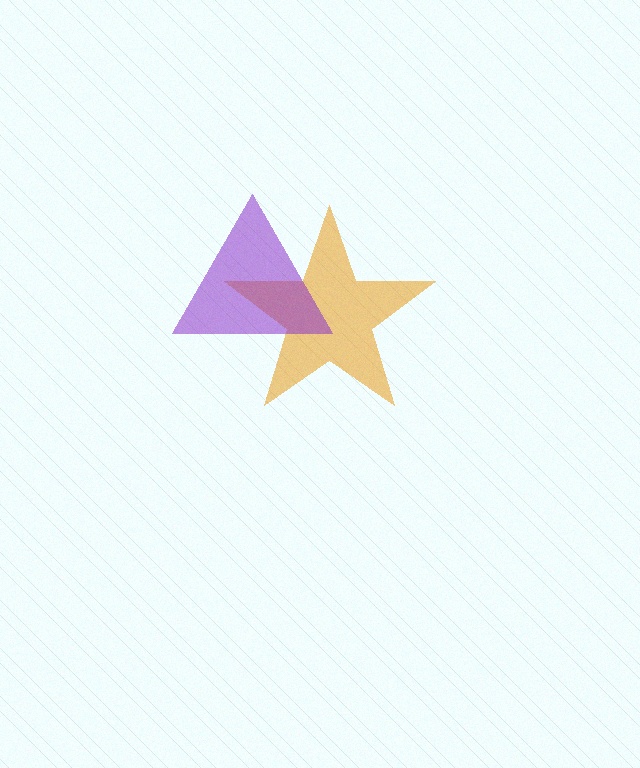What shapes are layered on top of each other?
The layered shapes are: an orange star, a purple triangle.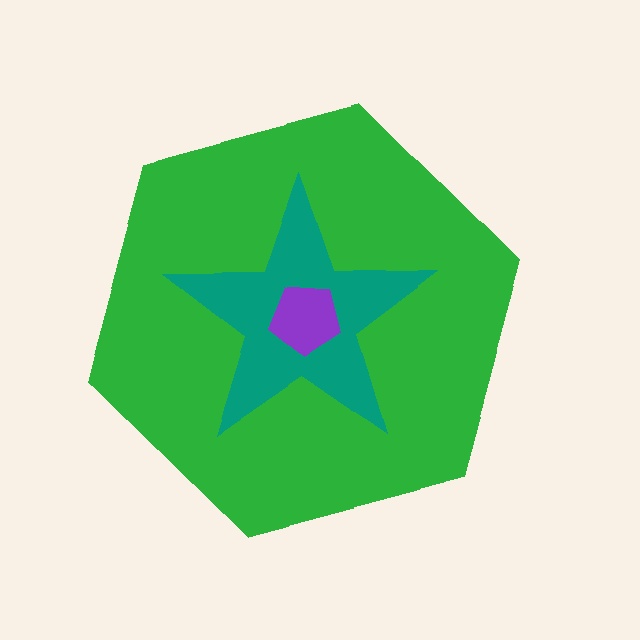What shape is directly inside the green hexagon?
The teal star.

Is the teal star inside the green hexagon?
Yes.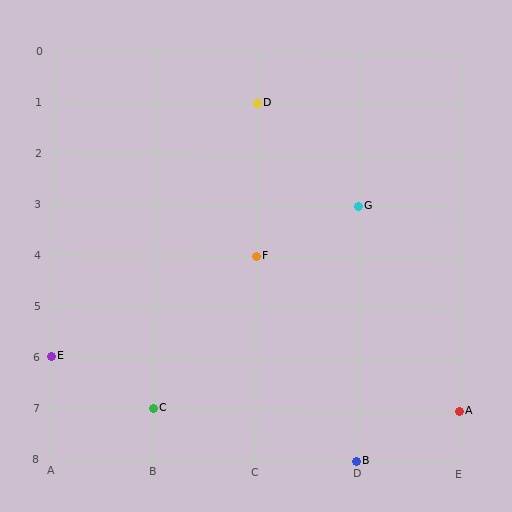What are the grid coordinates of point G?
Point G is at grid coordinates (D, 3).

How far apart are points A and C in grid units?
Points A and C are 3 columns apart.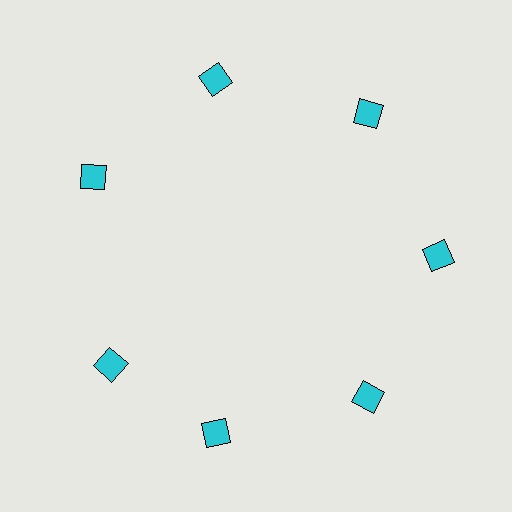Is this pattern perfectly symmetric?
No. The 7 cyan squares are arranged in a ring, but one element near the 8 o'clock position is rotated out of alignment along the ring, breaking the 7-fold rotational symmetry.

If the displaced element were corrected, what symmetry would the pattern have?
It would have 7-fold rotational symmetry — the pattern would map onto itself every 51 degrees.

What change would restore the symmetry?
The symmetry would be restored by rotating it back into even spacing with its neighbors so that all 7 squares sit at equal angles and equal distance from the center.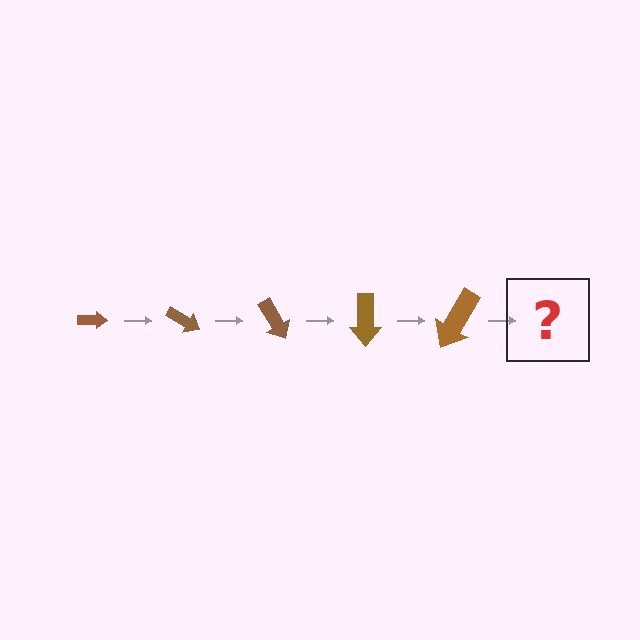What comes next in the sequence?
The next element should be an arrow, larger than the previous one and rotated 150 degrees from the start.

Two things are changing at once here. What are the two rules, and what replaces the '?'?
The two rules are that the arrow grows larger each step and it rotates 30 degrees each step. The '?' should be an arrow, larger than the previous one and rotated 150 degrees from the start.